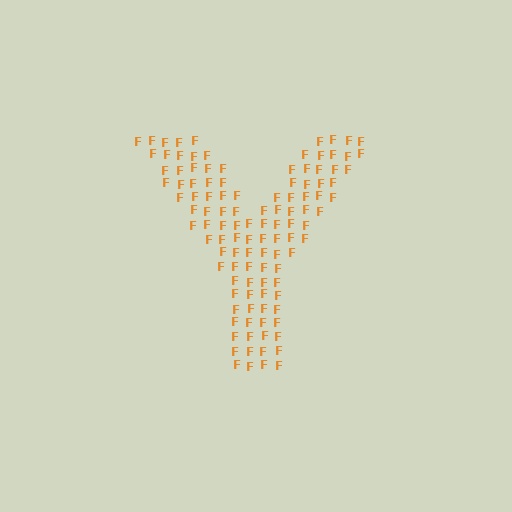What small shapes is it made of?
It is made of small letter F's.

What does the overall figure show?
The overall figure shows the letter Y.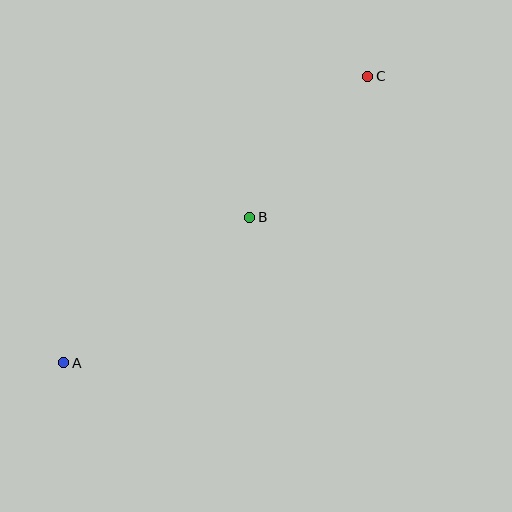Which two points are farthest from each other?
Points A and C are farthest from each other.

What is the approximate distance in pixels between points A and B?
The distance between A and B is approximately 236 pixels.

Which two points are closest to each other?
Points B and C are closest to each other.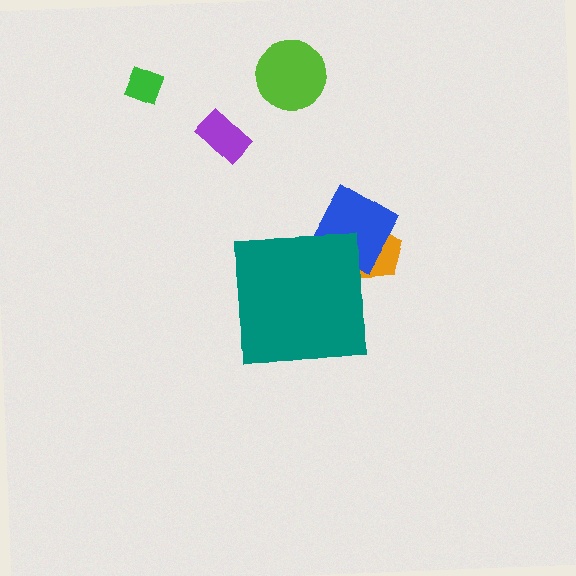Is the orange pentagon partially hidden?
Yes, the orange pentagon is partially hidden behind the teal square.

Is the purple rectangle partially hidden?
No, the purple rectangle is fully visible.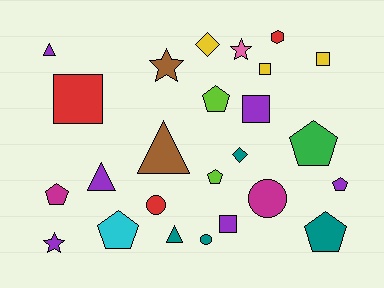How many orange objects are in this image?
There are no orange objects.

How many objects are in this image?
There are 25 objects.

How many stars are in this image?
There are 3 stars.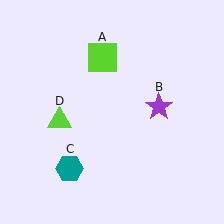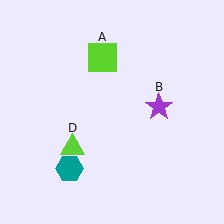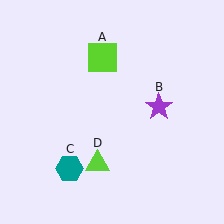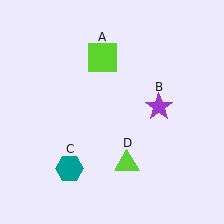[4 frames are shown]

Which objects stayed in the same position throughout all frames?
Lime square (object A) and purple star (object B) and teal hexagon (object C) remained stationary.